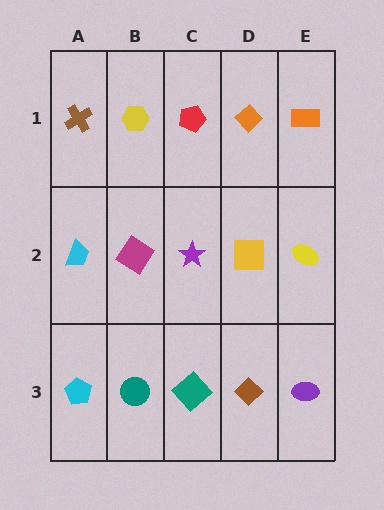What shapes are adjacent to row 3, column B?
A magenta diamond (row 2, column B), a cyan pentagon (row 3, column A), a teal diamond (row 3, column C).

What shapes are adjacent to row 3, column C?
A purple star (row 2, column C), a teal circle (row 3, column B), a brown diamond (row 3, column D).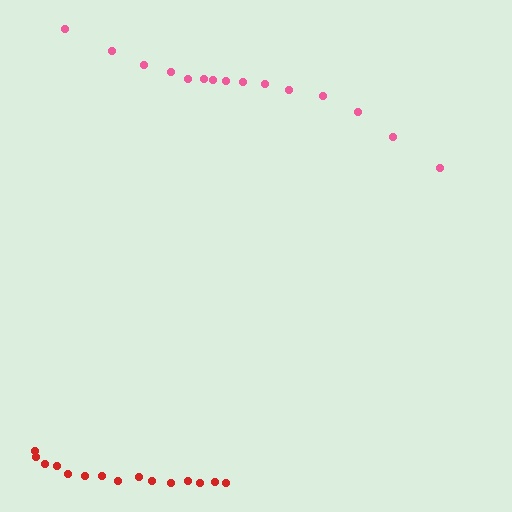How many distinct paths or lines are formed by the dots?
There are 2 distinct paths.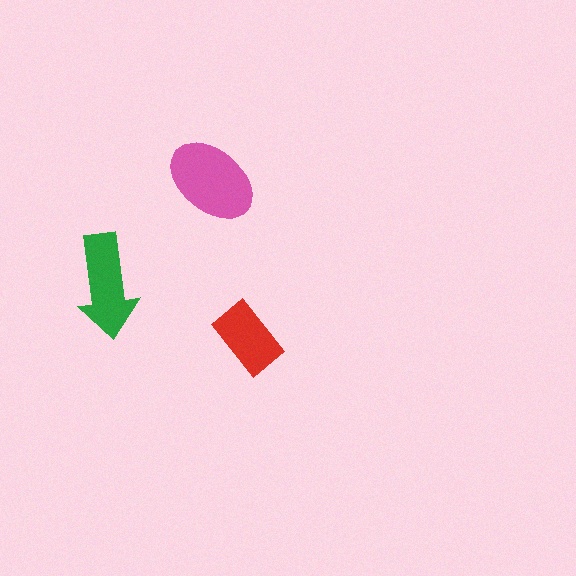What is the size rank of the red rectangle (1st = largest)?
3rd.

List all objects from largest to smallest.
The pink ellipse, the green arrow, the red rectangle.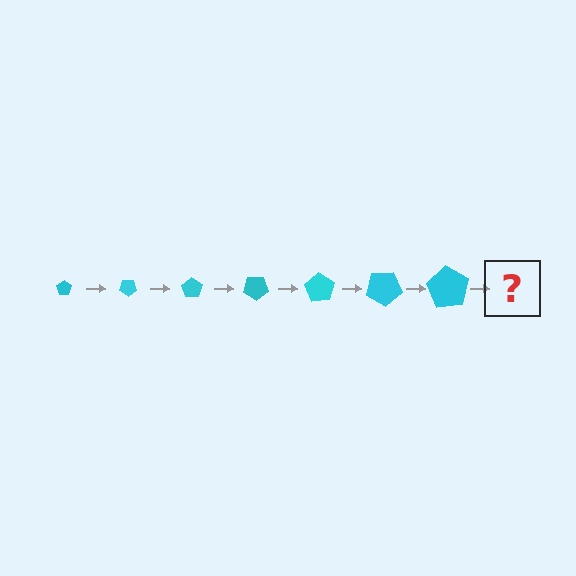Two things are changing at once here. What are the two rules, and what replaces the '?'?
The two rules are that the pentagon grows larger each step and it rotates 35 degrees each step. The '?' should be a pentagon, larger than the previous one and rotated 245 degrees from the start.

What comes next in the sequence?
The next element should be a pentagon, larger than the previous one and rotated 245 degrees from the start.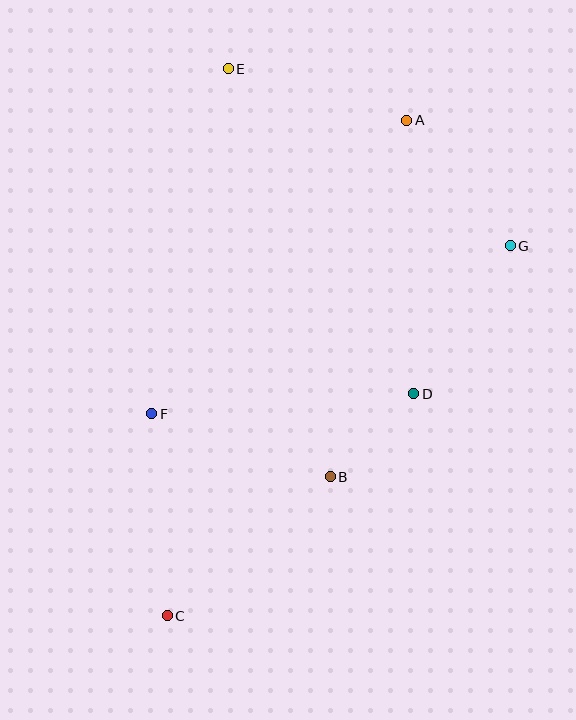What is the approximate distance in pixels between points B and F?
The distance between B and F is approximately 189 pixels.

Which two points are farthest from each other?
Points C and E are farthest from each other.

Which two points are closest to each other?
Points B and D are closest to each other.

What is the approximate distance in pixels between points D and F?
The distance between D and F is approximately 263 pixels.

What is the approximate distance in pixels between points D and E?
The distance between D and E is approximately 374 pixels.